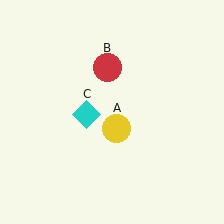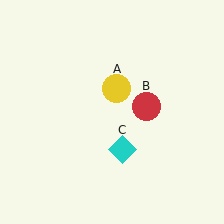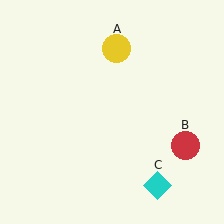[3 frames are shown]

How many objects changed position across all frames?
3 objects changed position: yellow circle (object A), red circle (object B), cyan diamond (object C).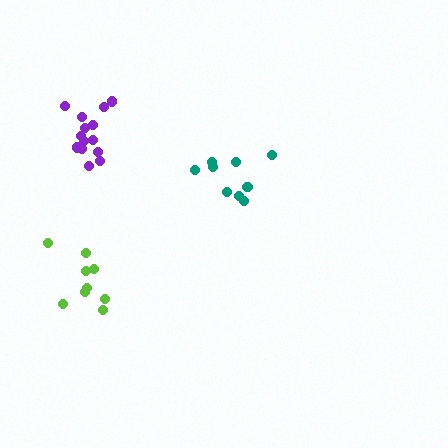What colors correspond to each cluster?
The clusters are colored: purple, teal, lime.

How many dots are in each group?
Group 1: 14 dots, Group 2: 9 dots, Group 3: 9 dots (32 total).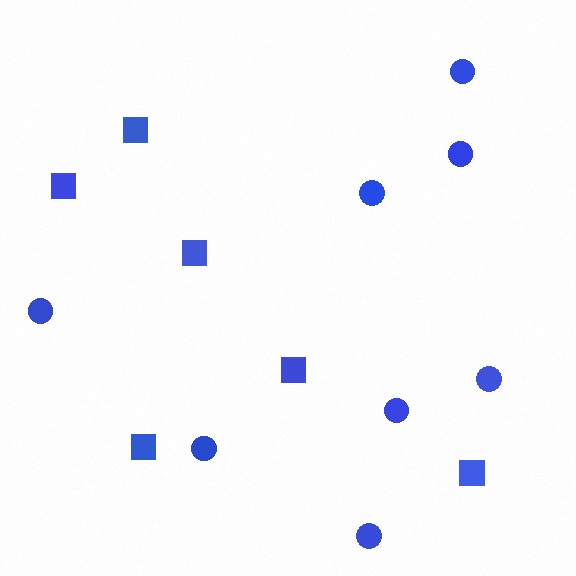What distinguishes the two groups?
There are 2 groups: one group of squares (6) and one group of circles (8).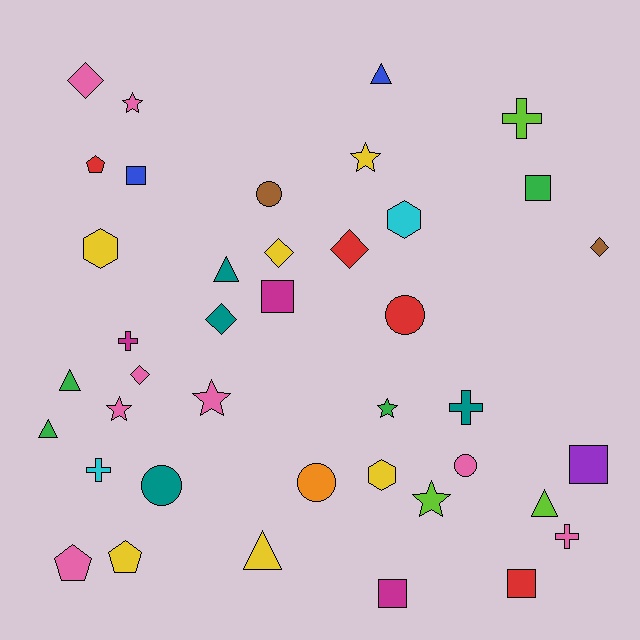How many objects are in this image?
There are 40 objects.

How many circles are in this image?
There are 5 circles.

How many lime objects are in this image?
There are 3 lime objects.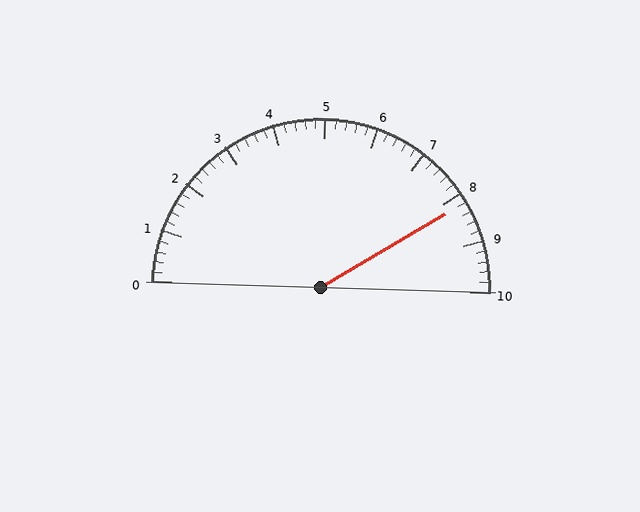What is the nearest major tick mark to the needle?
The nearest major tick mark is 8.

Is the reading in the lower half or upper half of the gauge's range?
The reading is in the upper half of the range (0 to 10).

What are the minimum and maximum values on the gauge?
The gauge ranges from 0 to 10.